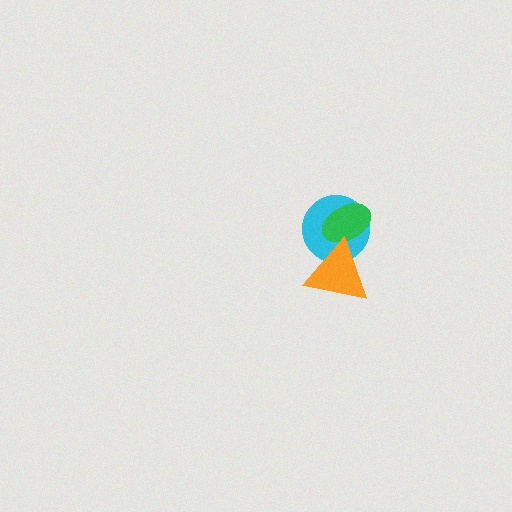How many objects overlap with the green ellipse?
2 objects overlap with the green ellipse.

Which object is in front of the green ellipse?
The orange triangle is in front of the green ellipse.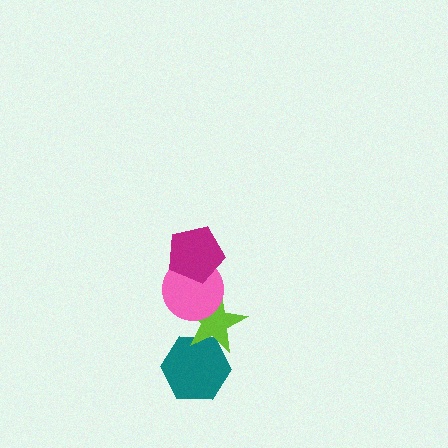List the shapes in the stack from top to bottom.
From top to bottom: the magenta pentagon, the pink circle, the lime star, the teal hexagon.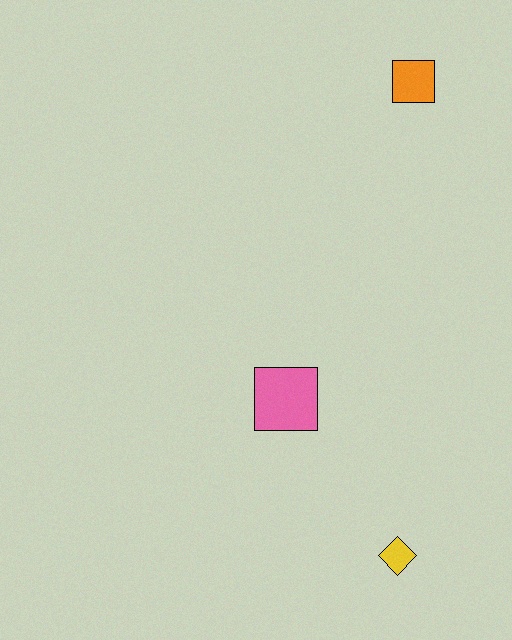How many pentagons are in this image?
There are no pentagons.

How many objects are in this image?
There are 3 objects.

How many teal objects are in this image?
There are no teal objects.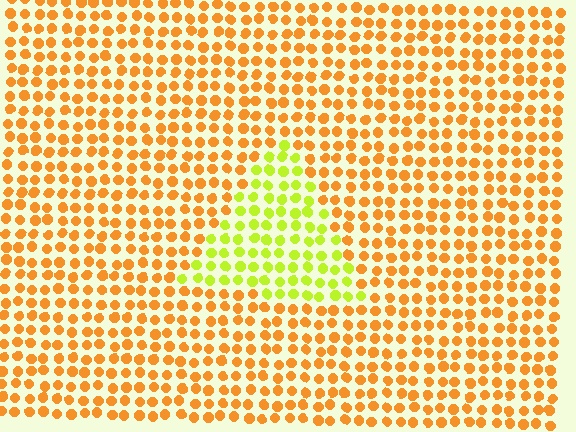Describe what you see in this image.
The image is filled with small orange elements in a uniform arrangement. A triangle-shaped region is visible where the elements are tinted to a slightly different hue, forming a subtle color boundary.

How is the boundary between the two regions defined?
The boundary is defined purely by a slight shift in hue (about 47 degrees). Spacing, size, and orientation are identical on both sides.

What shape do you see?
I see a triangle.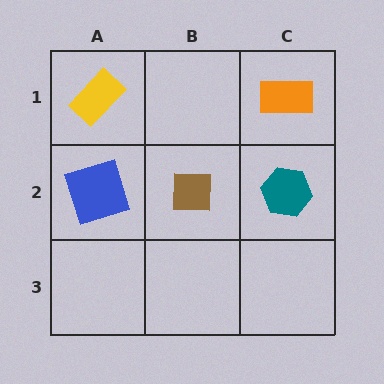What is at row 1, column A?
A yellow rectangle.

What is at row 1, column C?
An orange rectangle.